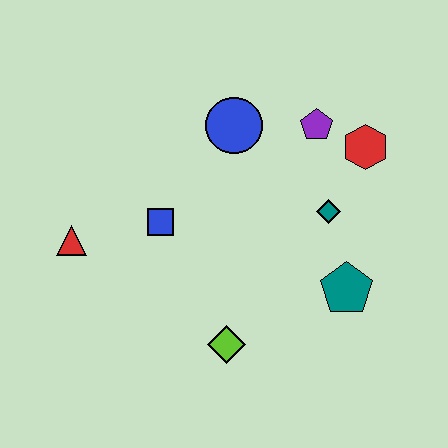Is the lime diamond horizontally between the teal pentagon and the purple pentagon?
No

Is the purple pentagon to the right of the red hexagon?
No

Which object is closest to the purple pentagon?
The red hexagon is closest to the purple pentagon.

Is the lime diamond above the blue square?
No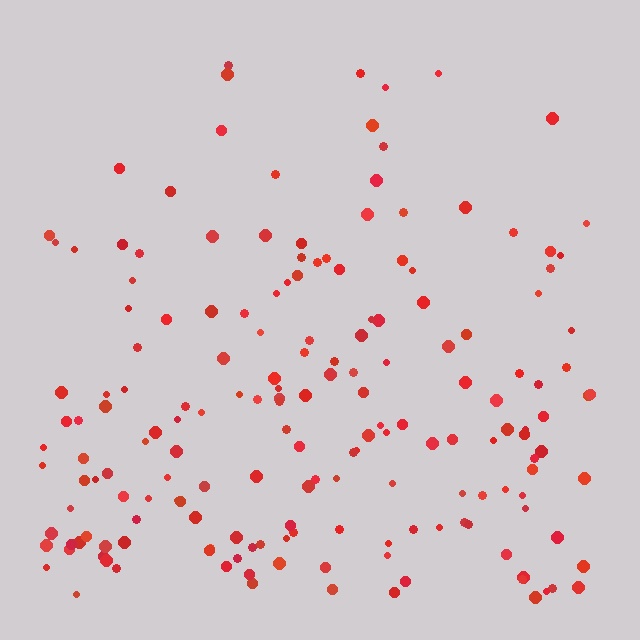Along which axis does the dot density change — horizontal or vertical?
Vertical.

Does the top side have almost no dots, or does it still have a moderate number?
Still a moderate number, just noticeably fewer than the bottom.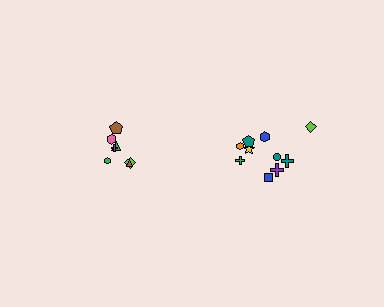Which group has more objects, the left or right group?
The right group.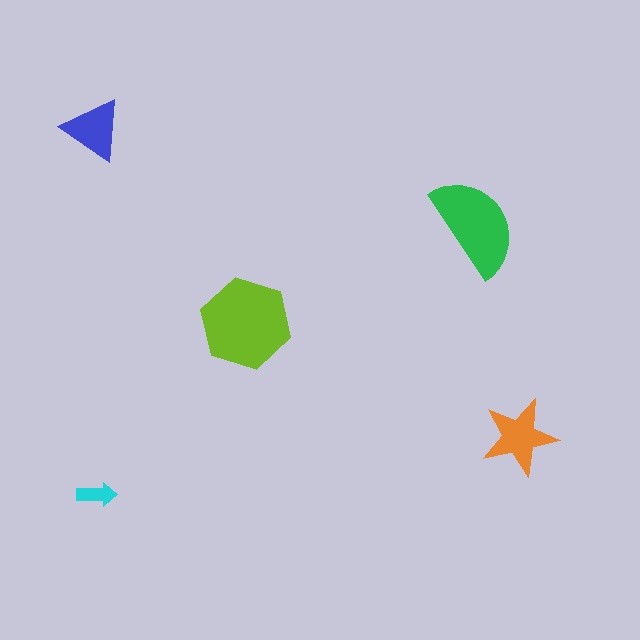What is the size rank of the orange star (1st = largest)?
3rd.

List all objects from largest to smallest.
The lime hexagon, the green semicircle, the orange star, the blue triangle, the cyan arrow.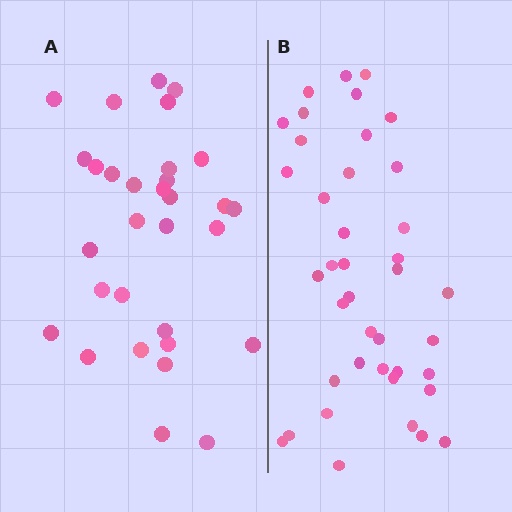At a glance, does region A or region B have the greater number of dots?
Region B (the right region) has more dots.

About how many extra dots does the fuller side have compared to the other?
Region B has roughly 8 or so more dots than region A.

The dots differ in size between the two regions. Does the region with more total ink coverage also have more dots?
No. Region A has more total ink coverage because its dots are larger, but region B actually contains more individual dots. Total area can be misleading — the number of items is what matters here.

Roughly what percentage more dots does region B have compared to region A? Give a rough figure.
About 30% more.